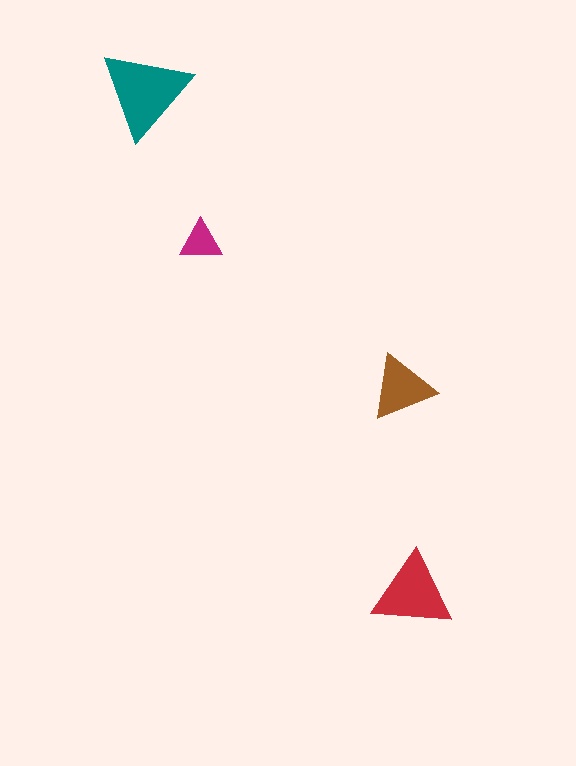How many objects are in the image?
There are 4 objects in the image.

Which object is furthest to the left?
The teal triangle is leftmost.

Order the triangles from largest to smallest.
the teal one, the red one, the brown one, the magenta one.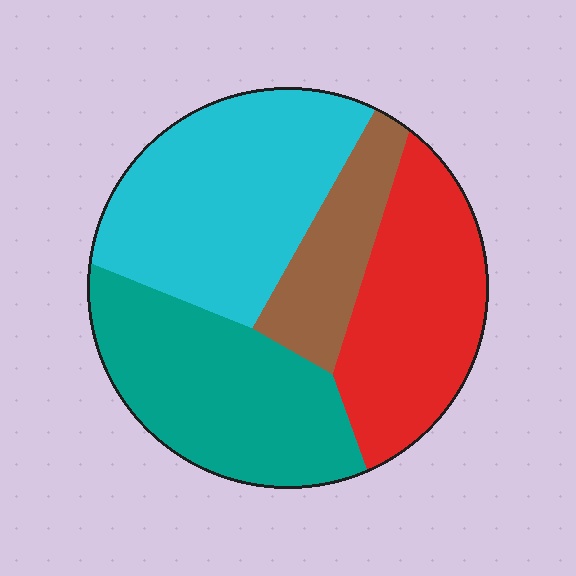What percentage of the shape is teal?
Teal covers roughly 30% of the shape.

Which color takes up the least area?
Brown, at roughly 15%.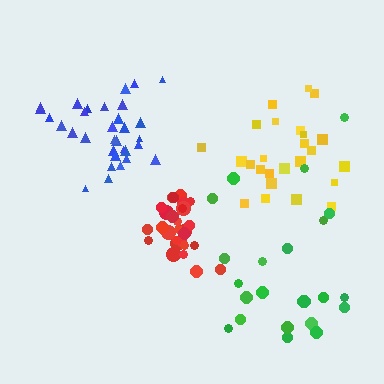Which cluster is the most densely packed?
Red.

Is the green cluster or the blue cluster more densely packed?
Blue.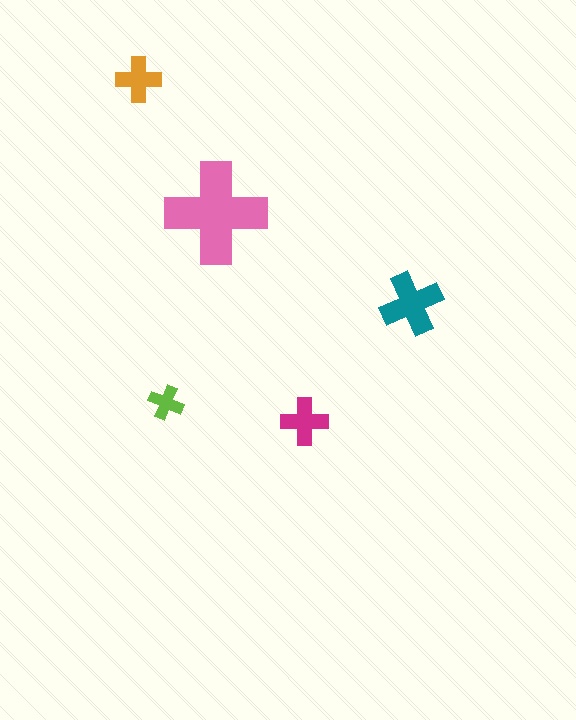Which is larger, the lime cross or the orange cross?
The orange one.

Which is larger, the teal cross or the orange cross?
The teal one.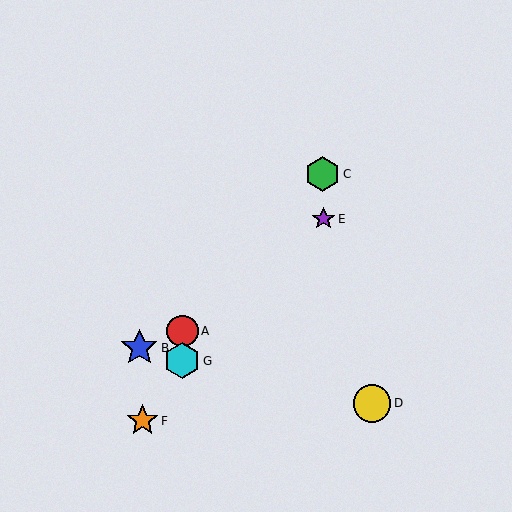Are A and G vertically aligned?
Yes, both are at x≈182.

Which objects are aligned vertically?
Objects A, G are aligned vertically.